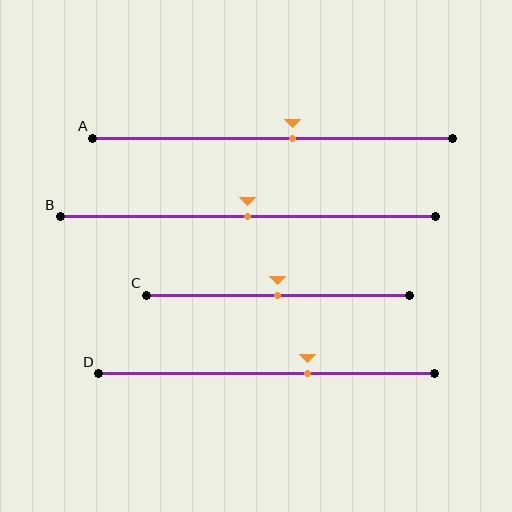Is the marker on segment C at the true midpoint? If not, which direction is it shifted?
Yes, the marker on segment C is at the true midpoint.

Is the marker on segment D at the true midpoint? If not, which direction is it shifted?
No, the marker on segment D is shifted to the right by about 12% of the segment length.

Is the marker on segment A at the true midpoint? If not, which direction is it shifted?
No, the marker on segment A is shifted to the right by about 6% of the segment length.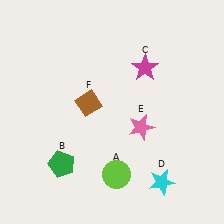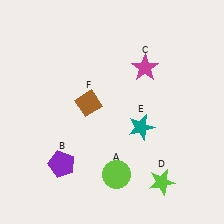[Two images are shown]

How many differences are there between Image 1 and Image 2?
There are 3 differences between the two images.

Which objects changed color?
B changed from green to purple. D changed from cyan to lime. E changed from pink to teal.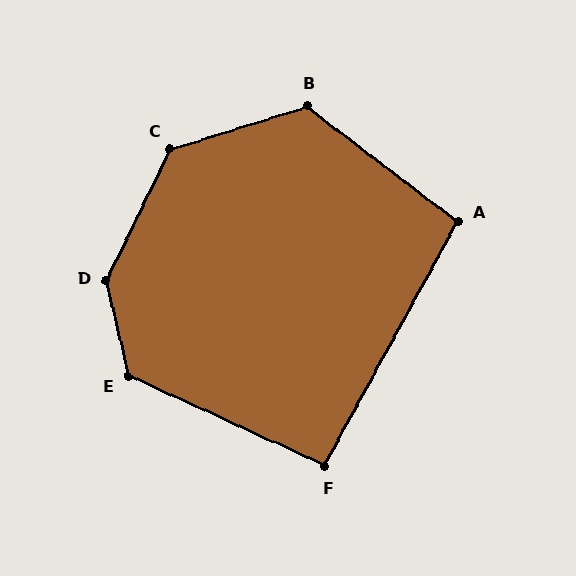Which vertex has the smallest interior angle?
F, at approximately 94 degrees.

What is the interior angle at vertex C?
Approximately 133 degrees (obtuse).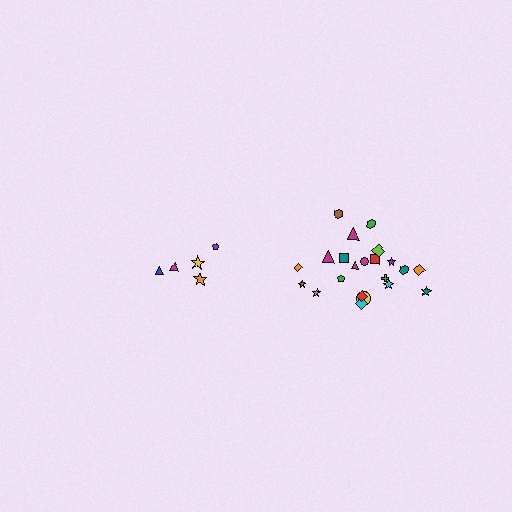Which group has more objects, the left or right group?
The right group.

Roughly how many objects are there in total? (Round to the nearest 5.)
Roughly 25 objects in total.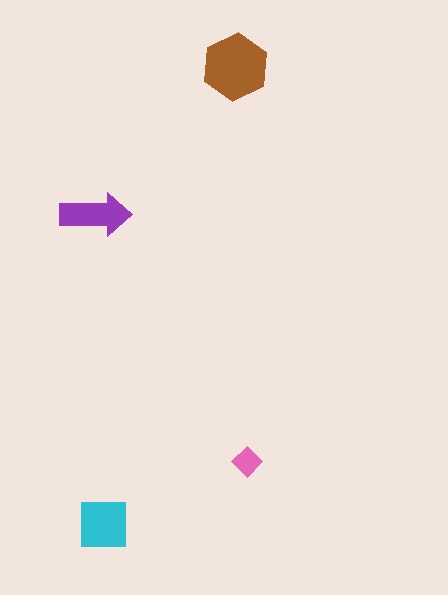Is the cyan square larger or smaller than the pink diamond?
Larger.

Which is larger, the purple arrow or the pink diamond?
The purple arrow.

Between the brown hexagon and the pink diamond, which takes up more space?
The brown hexagon.